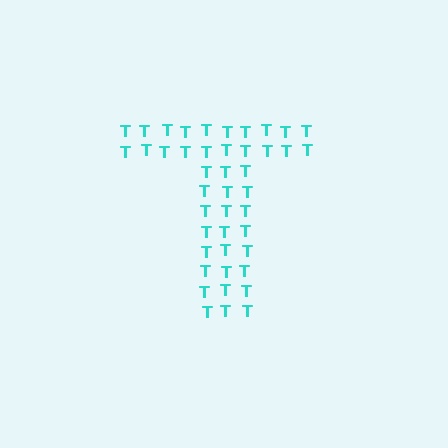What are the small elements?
The small elements are letter T's.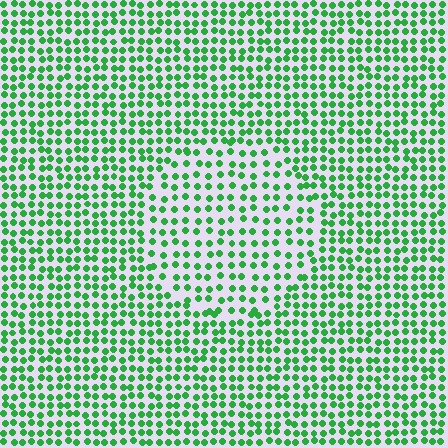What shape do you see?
I see a circle.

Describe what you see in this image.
The image contains small green elements arranged at two different densities. A circle-shaped region is visible where the elements are less densely packed than the surrounding area.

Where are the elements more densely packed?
The elements are more densely packed outside the circle boundary.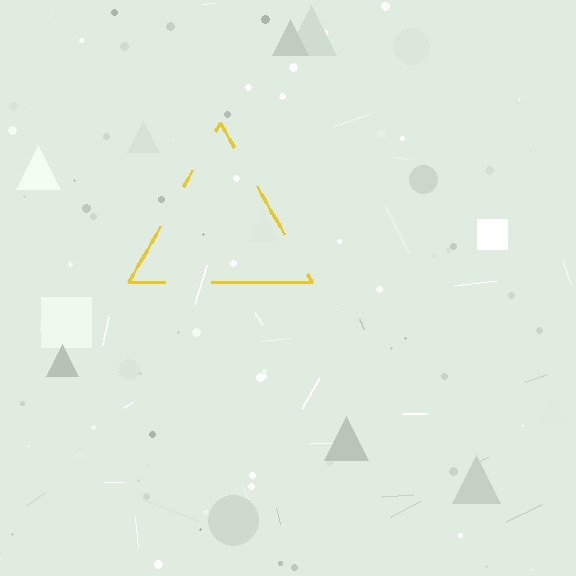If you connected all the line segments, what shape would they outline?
They would outline a triangle.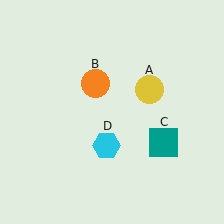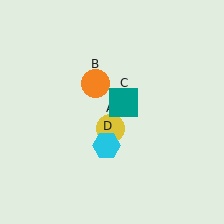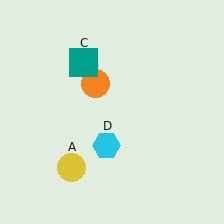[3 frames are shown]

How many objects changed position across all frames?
2 objects changed position: yellow circle (object A), teal square (object C).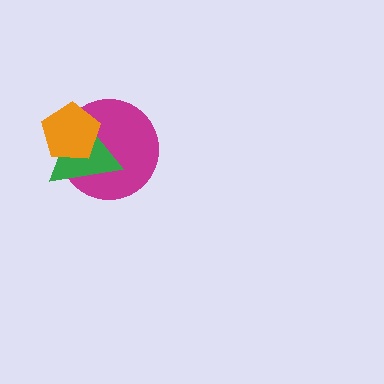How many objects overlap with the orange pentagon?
2 objects overlap with the orange pentagon.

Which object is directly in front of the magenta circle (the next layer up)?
The green triangle is directly in front of the magenta circle.